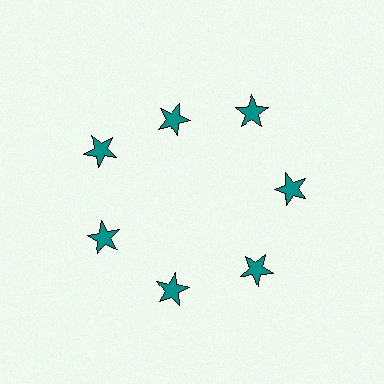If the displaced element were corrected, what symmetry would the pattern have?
It would have 7-fold rotational symmetry — the pattern would map onto itself every 51 degrees.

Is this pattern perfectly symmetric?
No. The 7 teal stars are arranged in a ring, but one element near the 12 o'clock position is pulled inward toward the center, breaking the 7-fold rotational symmetry.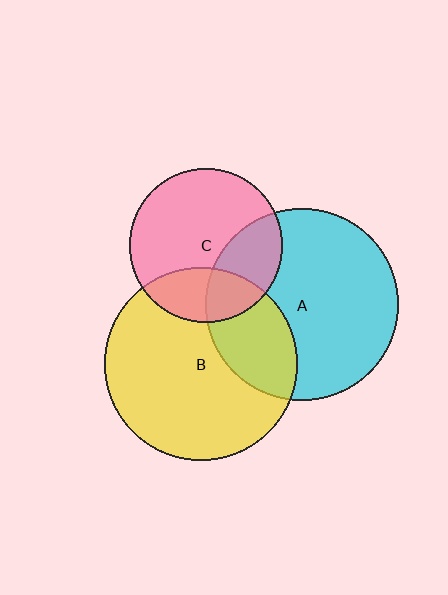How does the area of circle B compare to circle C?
Approximately 1.6 times.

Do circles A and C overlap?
Yes.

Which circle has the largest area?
Circle B (yellow).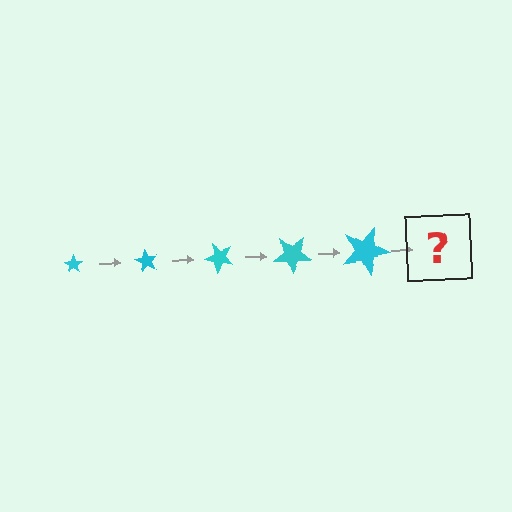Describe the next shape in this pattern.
It should be a star, larger than the previous one and rotated 300 degrees from the start.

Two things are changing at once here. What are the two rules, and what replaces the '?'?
The two rules are that the star grows larger each step and it rotates 60 degrees each step. The '?' should be a star, larger than the previous one and rotated 300 degrees from the start.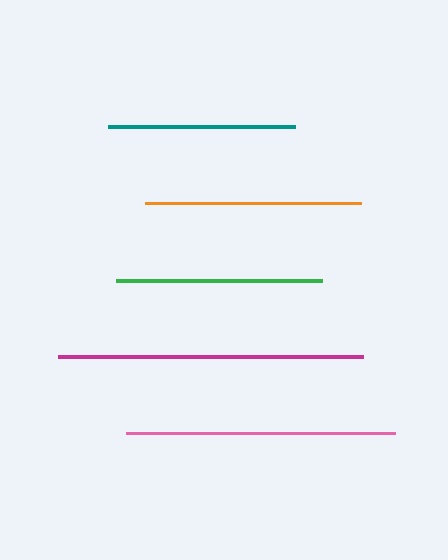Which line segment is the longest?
The magenta line is the longest at approximately 305 pixels.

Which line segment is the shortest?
The teal line is the shortest at approximately 186 pixels.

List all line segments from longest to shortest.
From longest to shortest: magenta, pink, orange, green, teal.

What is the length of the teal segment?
The teal segment is approximately 186 pixels long.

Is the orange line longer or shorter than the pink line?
The pink line is longer than the orange line.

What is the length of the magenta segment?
The magenta segment is approximately 305 pixels long.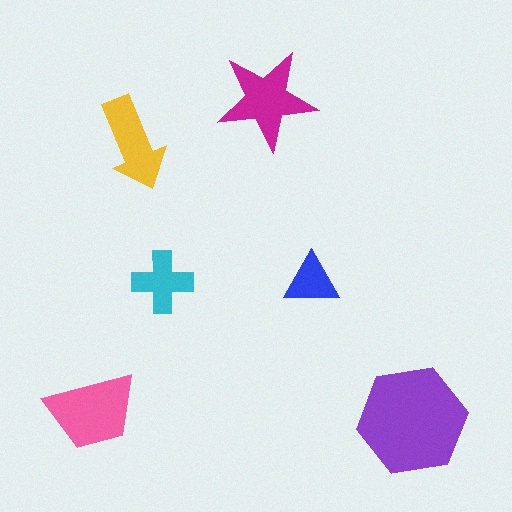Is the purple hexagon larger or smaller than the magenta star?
Larger.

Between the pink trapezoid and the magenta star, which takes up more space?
The pink trapezoid.